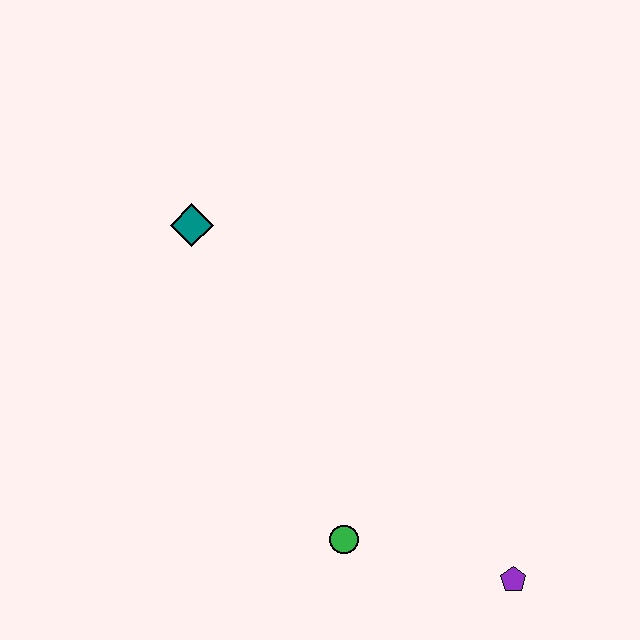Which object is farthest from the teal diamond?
The purple pentagon is farthest from the teal diamond.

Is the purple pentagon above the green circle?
No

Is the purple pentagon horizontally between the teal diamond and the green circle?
No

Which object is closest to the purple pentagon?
The green circle is closest to the purple pentagon.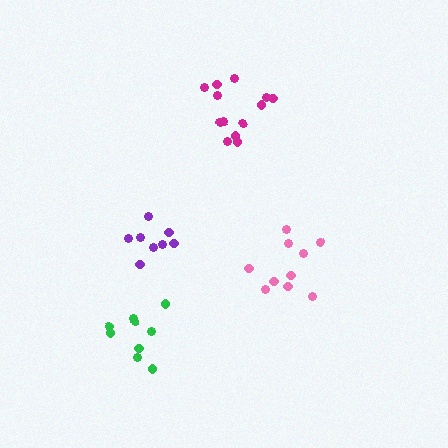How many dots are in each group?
Group 1: 8 dots, Group 2: 10 dots, Group 3: 9 dots, Group 4: 13 dots (40 total).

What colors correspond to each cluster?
The clusters are colored: purple, pink, green, magenta.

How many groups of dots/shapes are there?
There are 4 groups.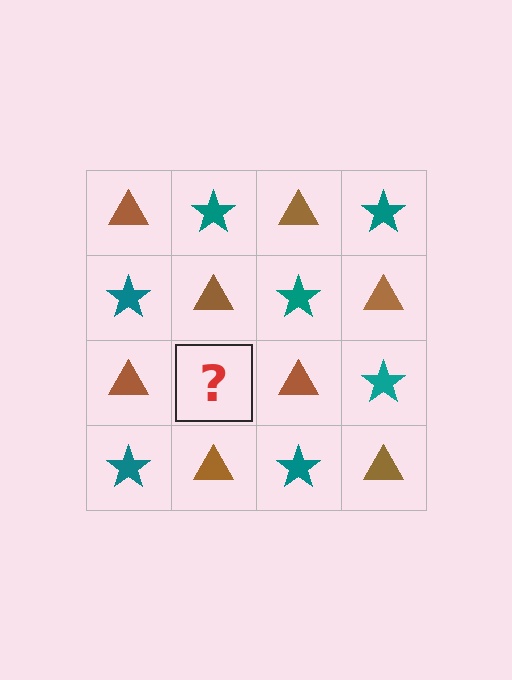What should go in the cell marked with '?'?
The missing cell should contain a teal star.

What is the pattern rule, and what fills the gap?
The rule is that it alternates brown triangle and teal star in a checkerboard pattern. The gap should be filled with a teal star.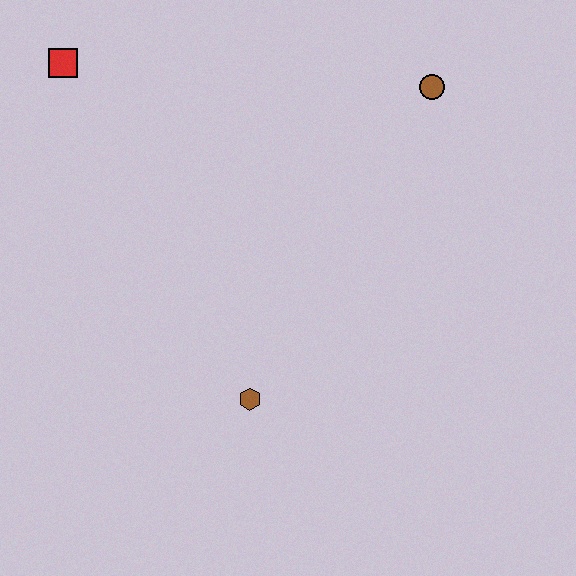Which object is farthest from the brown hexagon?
The red square is farthest from the brown hexagon.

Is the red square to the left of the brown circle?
Yes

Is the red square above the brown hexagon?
Yes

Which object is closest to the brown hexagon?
The brown circle is closest to the brown hexagon.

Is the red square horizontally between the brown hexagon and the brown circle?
No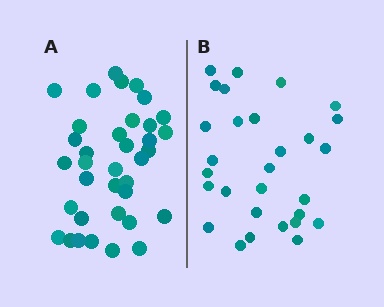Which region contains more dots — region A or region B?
Region A (the left region) has more dots.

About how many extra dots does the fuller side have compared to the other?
Region A has roughly 8 or so more dots than region B.